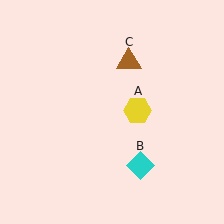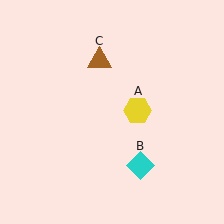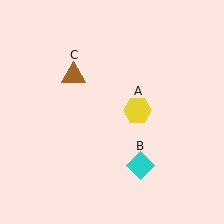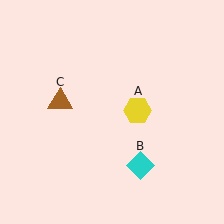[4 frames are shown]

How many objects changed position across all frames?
1 object changed position: brown triangle (object C).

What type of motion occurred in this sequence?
The brown triangle (object C) rotated counterclockwise around the center of the scene.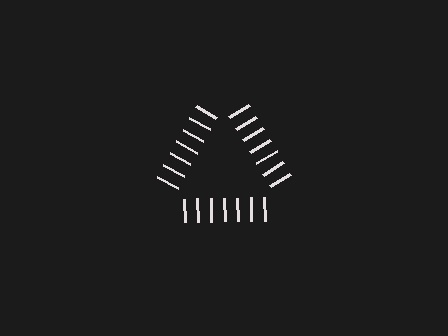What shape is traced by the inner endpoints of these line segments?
An illusory triangle — the line segments terminate on its edges but no continuous stroke is drawn.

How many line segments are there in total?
21 — 7 along each of the 3 edges.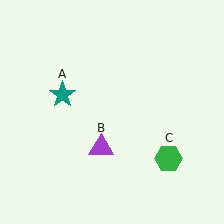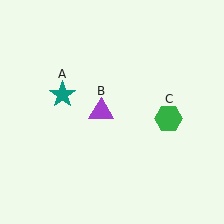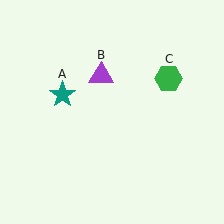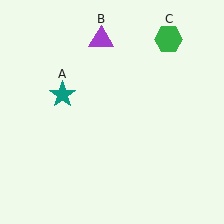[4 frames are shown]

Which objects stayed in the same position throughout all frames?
Teal star (object A) remained stationary.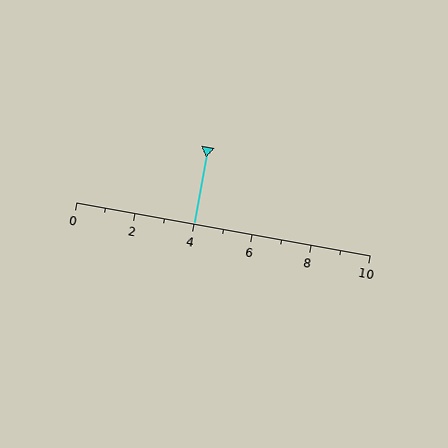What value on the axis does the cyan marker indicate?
The marker indicates approximately 4.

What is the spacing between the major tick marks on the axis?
The major ticks are spaced 2 apart.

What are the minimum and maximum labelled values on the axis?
The axis runs from 0 to 10.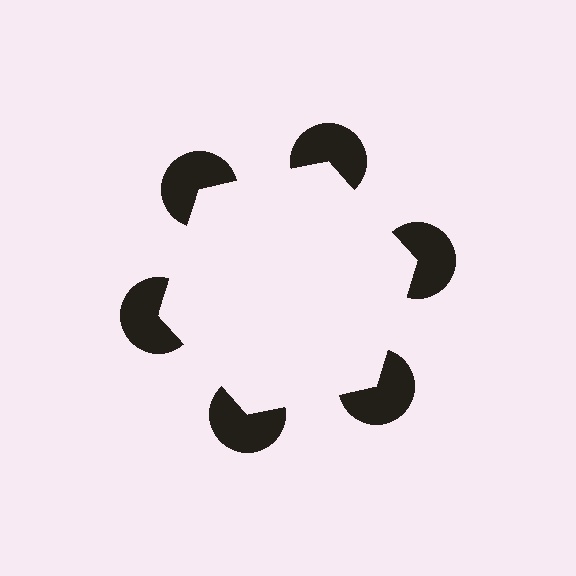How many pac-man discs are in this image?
There are 6 — one at each vertex of the illusory hexagon.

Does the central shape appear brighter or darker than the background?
It typically appears slightly brighter than the background, even though no actual brightness change is drawn.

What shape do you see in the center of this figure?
An illusory hexagon — its edges are inferred from the aligned wedge cuts in the pac-man discs, not physically drawn.